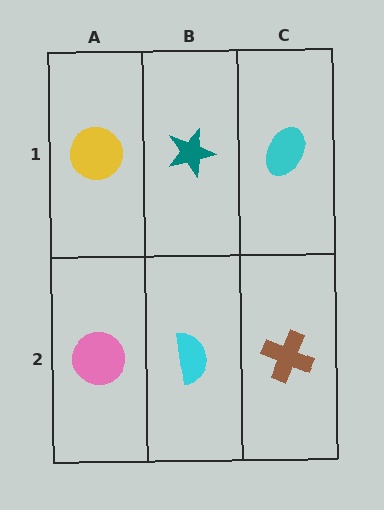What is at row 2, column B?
A cyan semicircle.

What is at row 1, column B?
A teal star.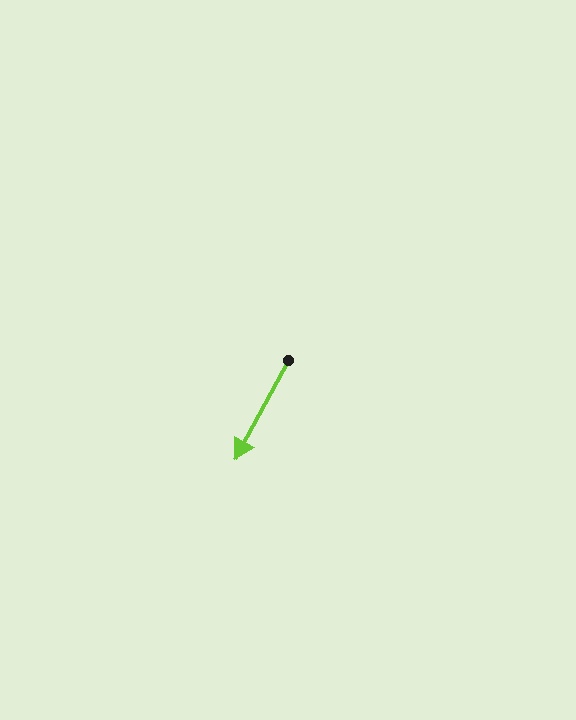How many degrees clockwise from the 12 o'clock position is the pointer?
Approximately 208 degrees.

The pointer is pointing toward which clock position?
Roughly 7 o'clock.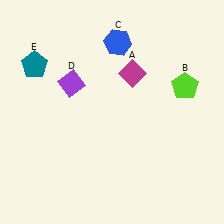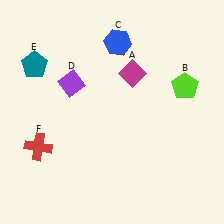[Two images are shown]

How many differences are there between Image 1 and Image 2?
There is 1 difference between the two images.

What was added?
A red cross (F) was added in Image 2.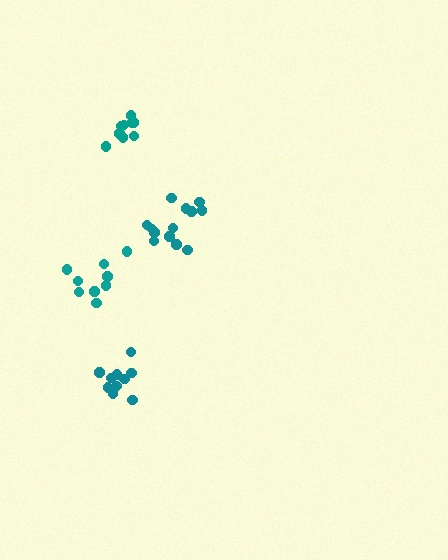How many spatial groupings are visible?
There are 4 spatial groupings.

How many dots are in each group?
Group 1: 9 dots, Group 2: 13 dots, Group 3: 10 dots, Group 4: 9 dots (41 total).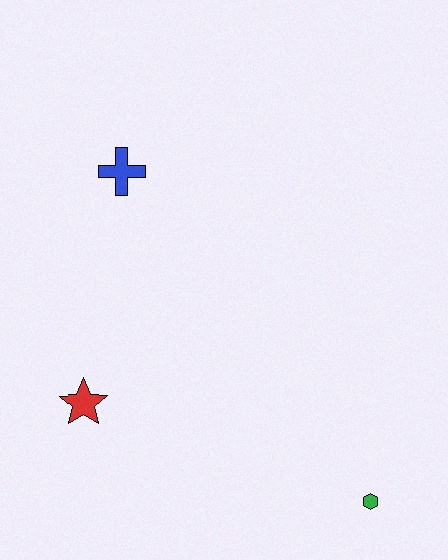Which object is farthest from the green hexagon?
The blue cross is farthest from the green hexagon.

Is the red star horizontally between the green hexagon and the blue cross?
No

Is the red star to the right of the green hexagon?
No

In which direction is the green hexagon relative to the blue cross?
The green hexagon is below the blue cross.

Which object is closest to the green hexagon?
The red star is closest to the green hexagon.